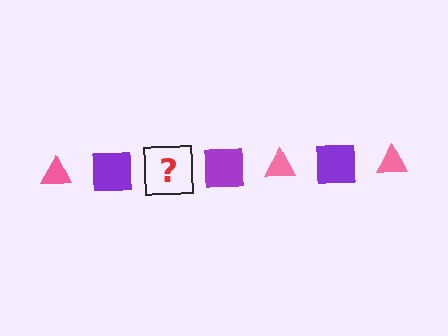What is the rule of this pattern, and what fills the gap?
The rule is that the pattern alternates between pink triangle and purple square. The gap should be filled with a pink triangle.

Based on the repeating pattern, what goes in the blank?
The blank should be a pink triangle.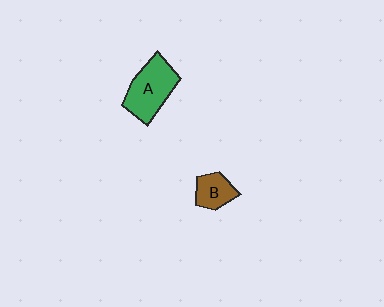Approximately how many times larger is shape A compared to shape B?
Approximately 1.9 times.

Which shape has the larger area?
Shape A (green).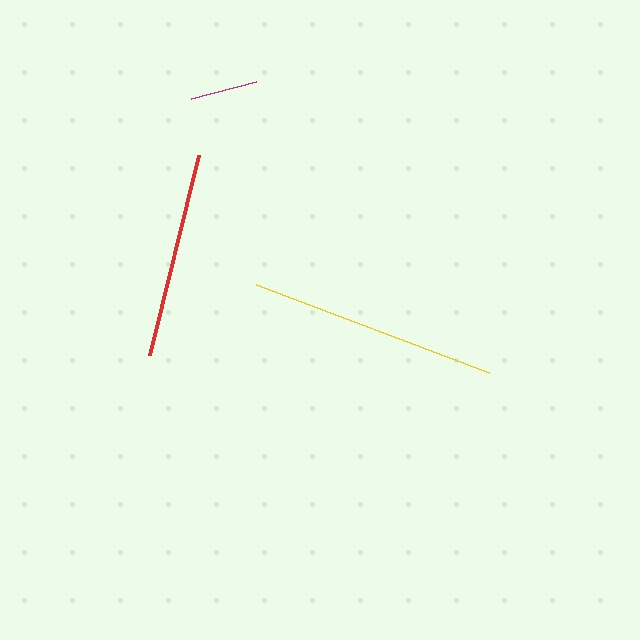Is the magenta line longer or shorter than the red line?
The red line is longer than the magenta line.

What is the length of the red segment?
The red segment is approximately 207 pixels long.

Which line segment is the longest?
The yellow line is the longest at approximately 248 pixels.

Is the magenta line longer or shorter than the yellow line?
The yellow line is longer than the magenta line.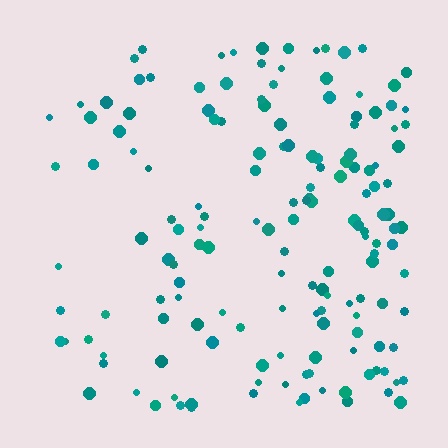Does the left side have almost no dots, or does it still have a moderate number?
Still a moderate number, just noticeably fewer than the right.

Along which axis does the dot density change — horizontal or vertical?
Horizontal.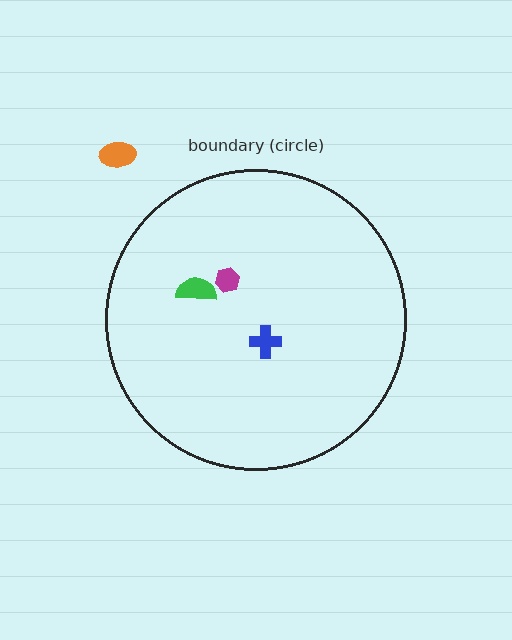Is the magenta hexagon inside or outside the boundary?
Inside.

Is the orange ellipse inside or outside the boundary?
Outside.